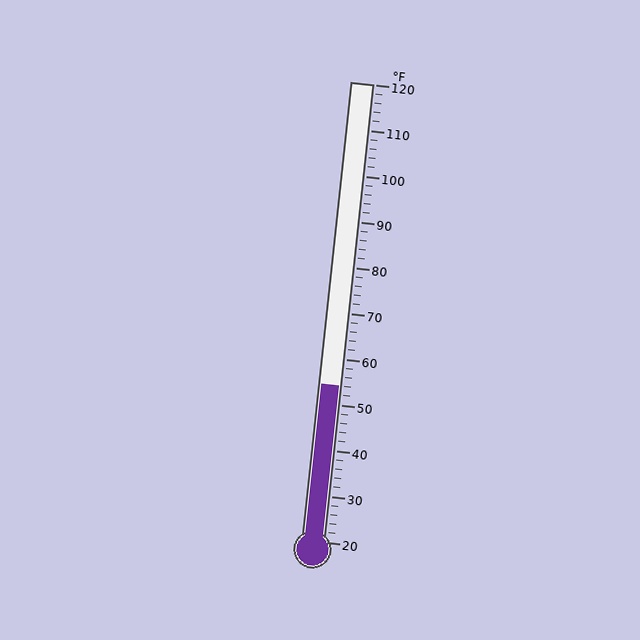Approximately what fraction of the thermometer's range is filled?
The thermometer is filled to approximately 35% of its range.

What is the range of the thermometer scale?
The thermometer scale ranges from 20°F to 120°F.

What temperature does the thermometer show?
The thermometer shows approximately 54°F.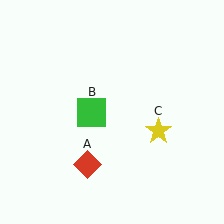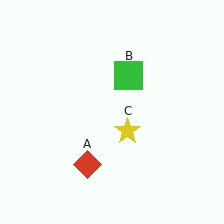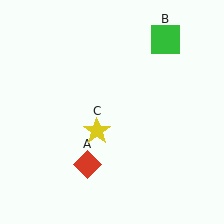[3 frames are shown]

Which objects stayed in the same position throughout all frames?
Red diamond (object A) remained stationary.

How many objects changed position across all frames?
2 objects changed position: green square (object B), yellow star (object C).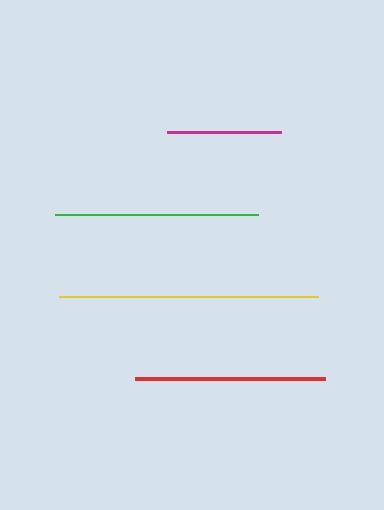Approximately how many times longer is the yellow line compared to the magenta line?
The yellow line is approximately 2.3 times the length of the magenta line.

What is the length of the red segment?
The red segment is approximately 190 pixels long.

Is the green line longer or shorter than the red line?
The green line is longer than the red line.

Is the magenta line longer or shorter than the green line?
The green line is longer than the magenta line.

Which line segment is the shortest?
The magenta line is the shortest at approximately 114 pixels.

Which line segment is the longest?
The yellow line is the longest at approximately 259 pixels.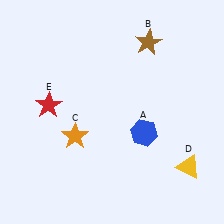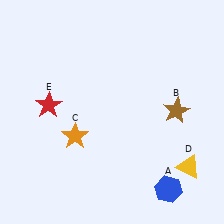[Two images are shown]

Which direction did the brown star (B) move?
The brown star (B) moved down.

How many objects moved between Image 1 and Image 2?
2 objects moved between the two images.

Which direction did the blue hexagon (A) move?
The blue hexagon (A) moved down.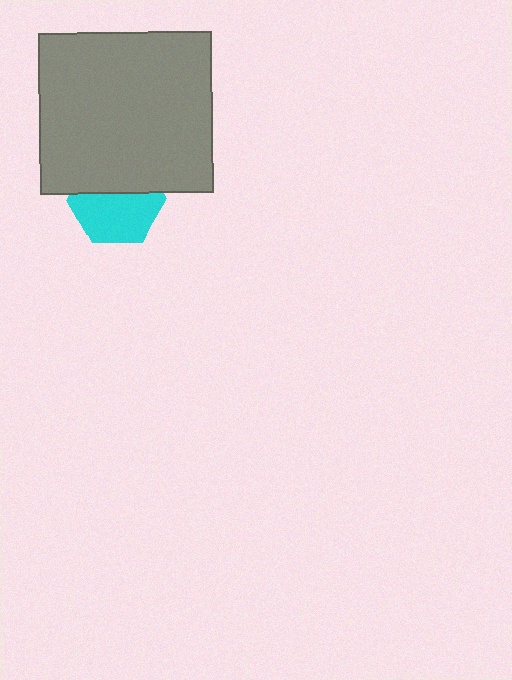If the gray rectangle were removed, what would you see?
You would see the complete cyan hexagon.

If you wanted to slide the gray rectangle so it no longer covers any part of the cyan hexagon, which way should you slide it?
Slide it up — that is the most direct way to separate the two shapes.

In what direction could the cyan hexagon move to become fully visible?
The cyan hexagon could move down. That would shift it out from behind the gray rectangle entirely.